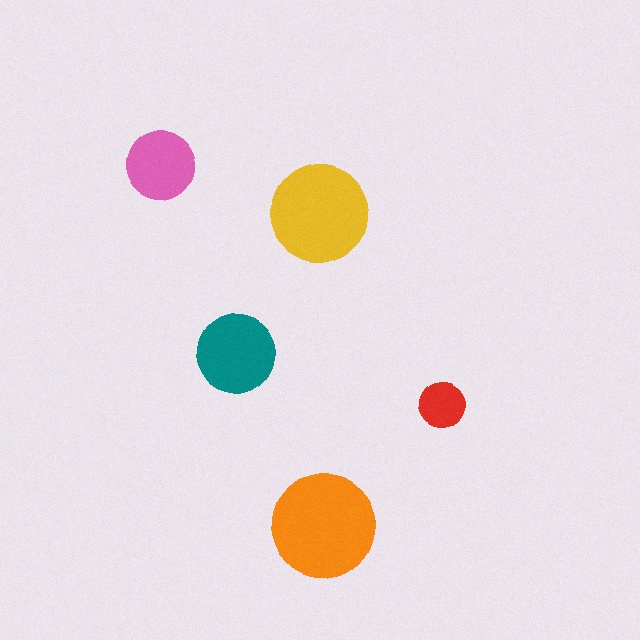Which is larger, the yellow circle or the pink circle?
The yellow one.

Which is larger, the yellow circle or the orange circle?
The orange one.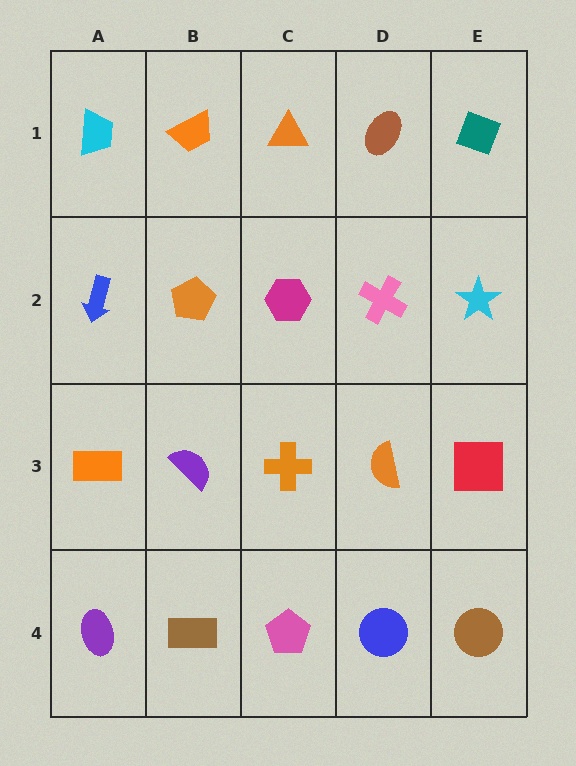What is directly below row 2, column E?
A red square.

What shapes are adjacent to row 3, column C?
A magenta hexagon (row 2, column C), a pink pentagon (row 4, column C), a purple semicircle (row 3, column B), an orange semicircle (row 3, column D).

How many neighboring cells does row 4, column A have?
2.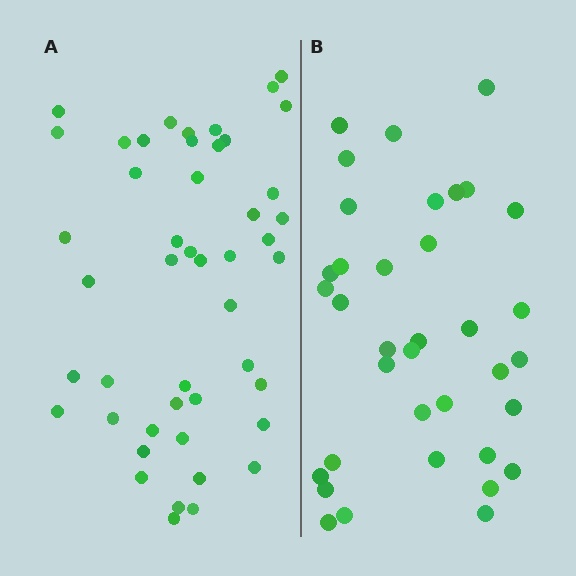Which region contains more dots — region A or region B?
Region A (the left region) has more dots.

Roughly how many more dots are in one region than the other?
Region A has roughly 12 or so more dots than region B.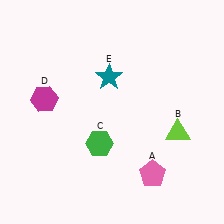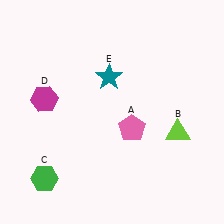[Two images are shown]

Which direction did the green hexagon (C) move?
The green hexagon (C) moved left.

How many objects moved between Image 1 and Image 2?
2 objects moved between the two images.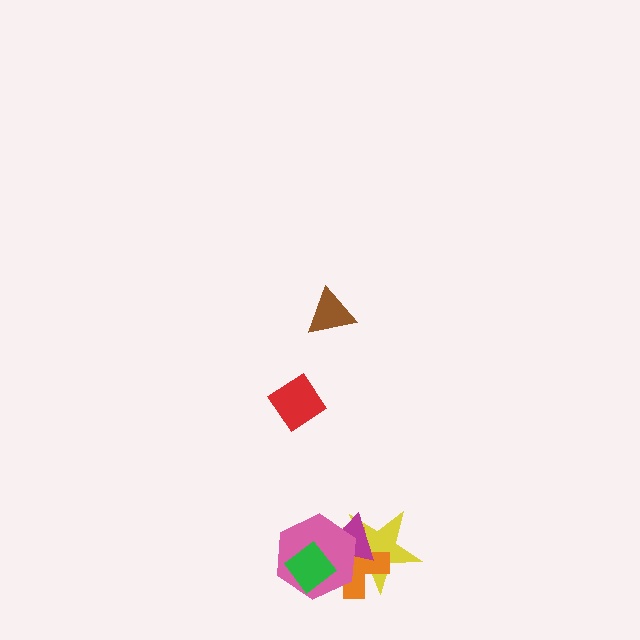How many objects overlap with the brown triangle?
0 objects overlap with the brown triangle.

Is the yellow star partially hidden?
Yes, it is partially covered by another shape.